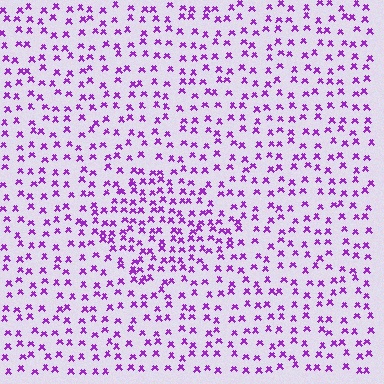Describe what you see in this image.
The image contains small purple elements arranged at two different densities. A diamond-shaped region is visible where the elements are more densely packed than the surrounding area.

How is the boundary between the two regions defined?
The boundary is defined by a change in element density (approximately 1.6x ratio). All elements are the same color, size, and shape.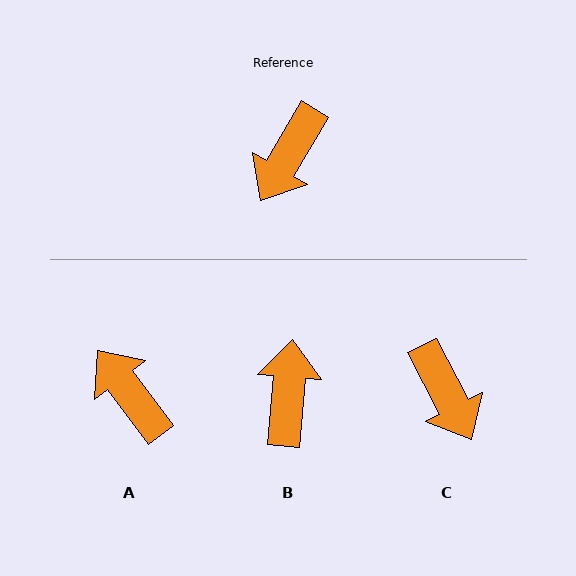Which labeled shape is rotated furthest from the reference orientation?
B, about 154 degrees away.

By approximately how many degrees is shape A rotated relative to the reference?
Approximately 112 degrees clockwise.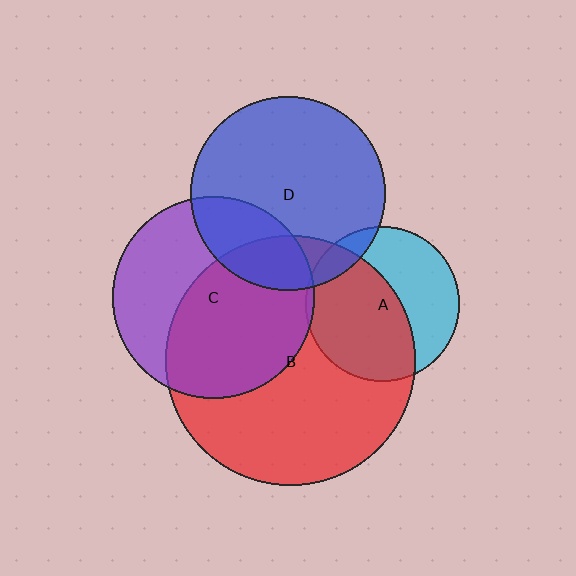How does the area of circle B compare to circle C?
Approximately 1.5 times.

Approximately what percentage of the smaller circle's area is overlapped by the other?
Approximately 5%.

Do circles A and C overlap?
Yes.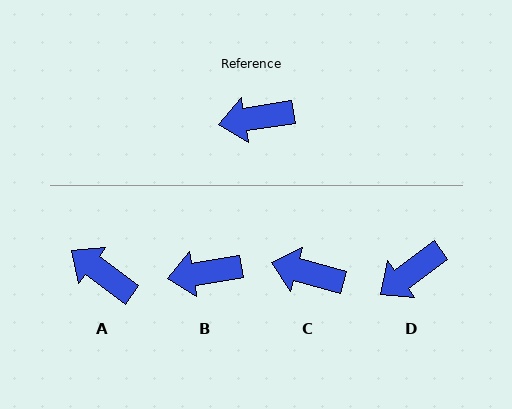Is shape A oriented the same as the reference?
No, it is off by about 46 degrees.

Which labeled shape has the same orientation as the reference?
B.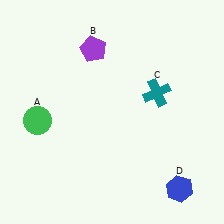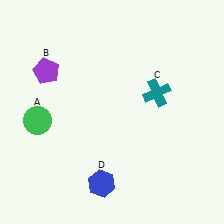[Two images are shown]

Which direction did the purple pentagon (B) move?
The purple pentagon (B) moved left.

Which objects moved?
The objects that moved are: the purple pentagon (B), the blue hexagon (D).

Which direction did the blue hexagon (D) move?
The blue hexagon (D) moved left.